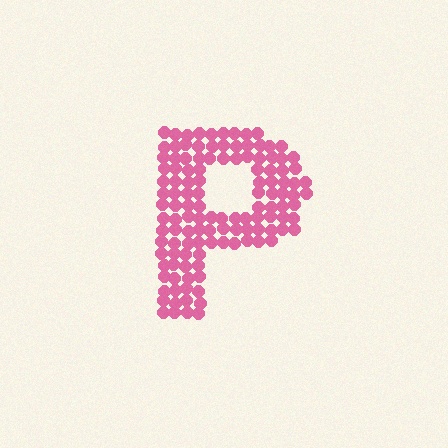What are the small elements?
The small elements are circles.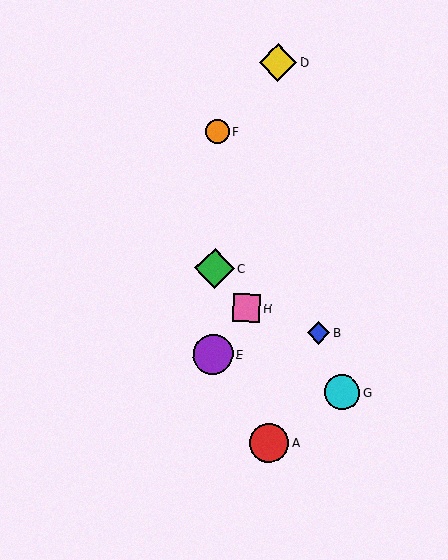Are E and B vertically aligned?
No, E is at x≈213 and B is at x≈318.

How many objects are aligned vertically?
3 objects (C, E, F) are aligned vertically.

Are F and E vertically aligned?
Yes, both are at x≈217.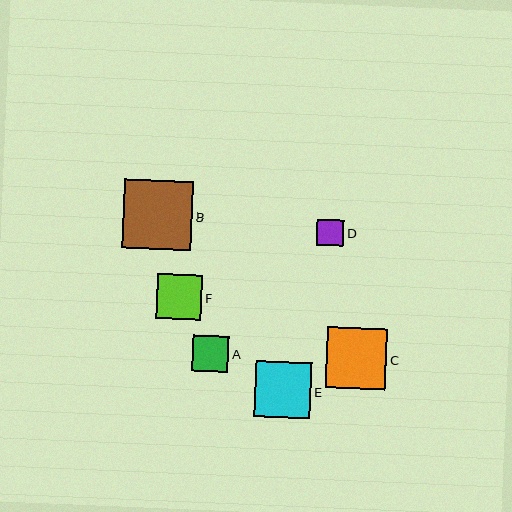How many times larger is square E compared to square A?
Square E is approximately 1.5 times the size of square A.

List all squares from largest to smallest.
From largest to smallest: B, C, E, F, A, D.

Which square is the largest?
Square B is the largest with a size of approximately 69 pixels.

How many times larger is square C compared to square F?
Square C is approximately 1.4 times the size of square F.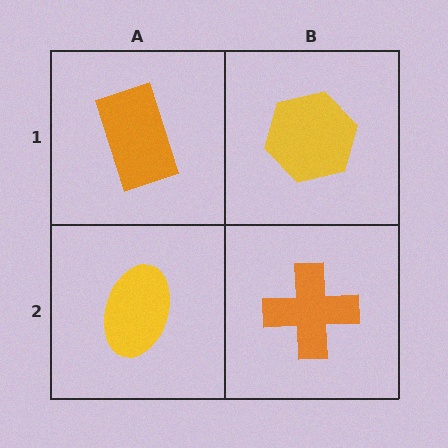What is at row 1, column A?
An orange rectangle.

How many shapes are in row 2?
2 shapes.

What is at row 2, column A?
A yellow ellipse.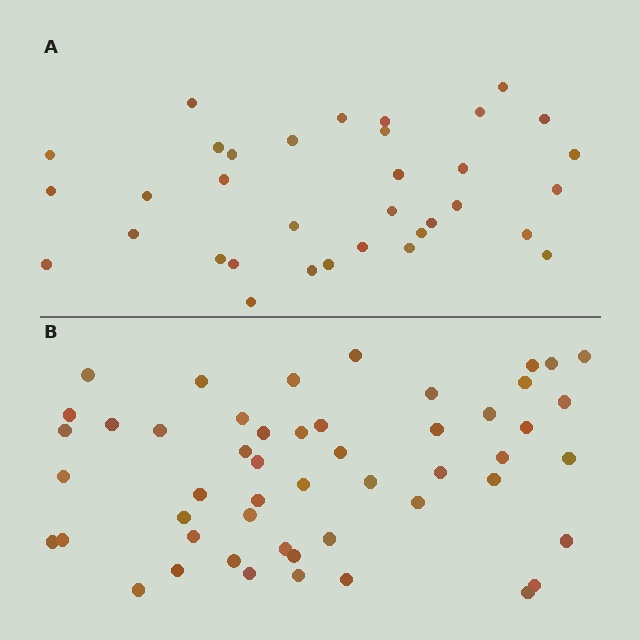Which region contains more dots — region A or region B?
Region B (the bottom region) has more dots.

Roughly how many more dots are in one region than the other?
Region B has approximately 15 more dots than region A.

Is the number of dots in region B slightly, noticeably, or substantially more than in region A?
Region B has substantially more. The ratio is roughly 1.5 to 1.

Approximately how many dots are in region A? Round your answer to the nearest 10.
About 30 dots. (The exact count is 34, which rounds to 30.)